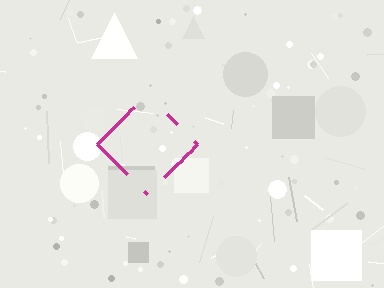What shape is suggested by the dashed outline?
The dashed outline suggests a diamond.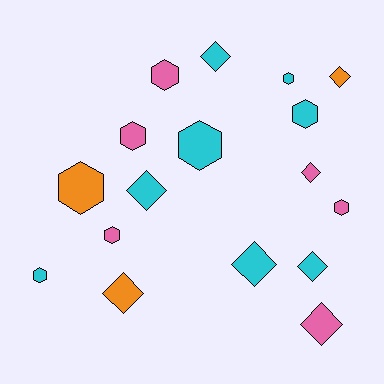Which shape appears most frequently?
Hexagon, with 9 objects.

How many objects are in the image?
There are 17 objects.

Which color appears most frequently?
Cyan, with 8 objects.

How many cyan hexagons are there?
There are 4 cyan hexagons.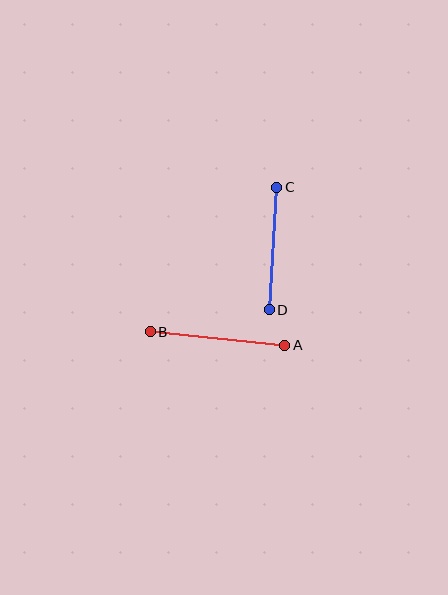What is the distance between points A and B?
The distance is approximately 135 pixels.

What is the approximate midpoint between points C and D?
The midpoint is at approximately (273, 248) pixels.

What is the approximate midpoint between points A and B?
The midpoint is at approximately (217, 339) pixels.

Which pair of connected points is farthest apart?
Points A and B are farthest apart.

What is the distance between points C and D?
The distance is approximately 123 pixels.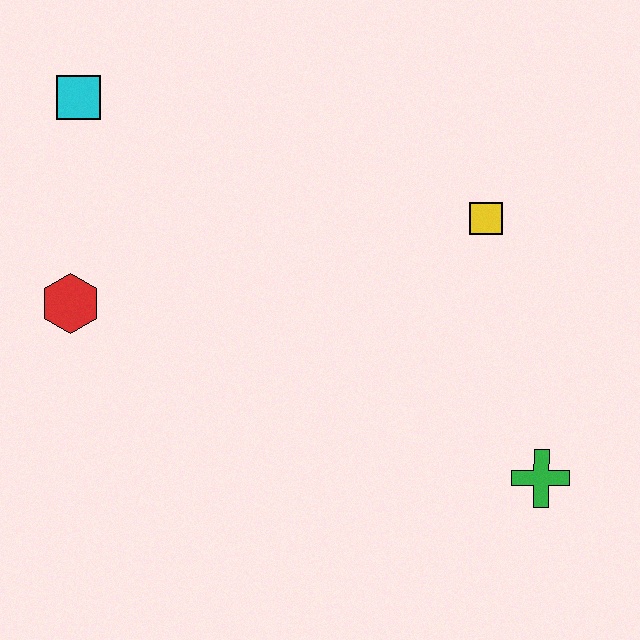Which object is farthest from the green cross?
The cyan square is farthest from the green cross.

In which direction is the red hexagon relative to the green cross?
The red hexagon is to the left of the green cross.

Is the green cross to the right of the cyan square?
Yes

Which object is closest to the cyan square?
The red hexagon is closest to the cyan square.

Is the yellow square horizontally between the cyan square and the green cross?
Yes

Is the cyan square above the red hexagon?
Yes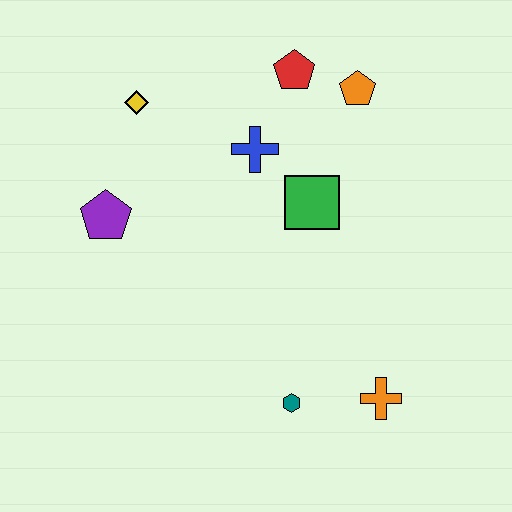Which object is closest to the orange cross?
The teal hexagon is closest to the orange cross.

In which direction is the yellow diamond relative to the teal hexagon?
The yellow diamond is above the teal hexagon.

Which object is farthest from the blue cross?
The orange cross is farthest from the blue cross.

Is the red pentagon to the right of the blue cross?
Yes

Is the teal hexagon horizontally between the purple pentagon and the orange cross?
Yes